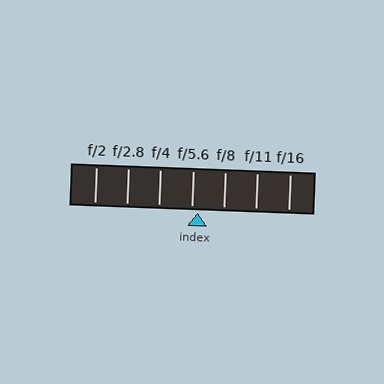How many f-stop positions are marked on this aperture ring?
There are 7 f-stop positions marked.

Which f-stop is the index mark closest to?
The index mark is closest to f/5.6.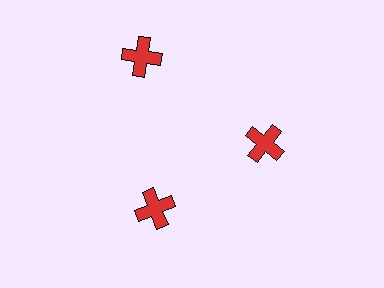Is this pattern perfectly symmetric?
No. The 3 red crosses are arranged in a ring, but one element near the 11 o'clock position is pushed outward from the center, breaking the 3-fold rotational symmetry.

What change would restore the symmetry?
The symmetry would be restored by moving it inward, back onto the ring so that all 3 crosses sit at equal angles and equal distance from the center.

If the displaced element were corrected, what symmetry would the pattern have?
It would have 3-fold rotational symmetry — the pattern would map onto itself every 120 degrees.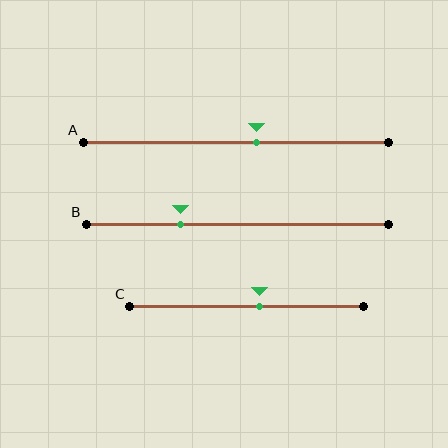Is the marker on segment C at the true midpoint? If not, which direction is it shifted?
No, the marker on segment C is shifted to the right by about 6% of the segment length.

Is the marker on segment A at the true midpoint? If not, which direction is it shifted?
No, the marker on segment A is shifted to the right by about 7% of the segment length.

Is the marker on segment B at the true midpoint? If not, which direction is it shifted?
No, the marker on segment B is shifted to the left by about 19% of the segment length.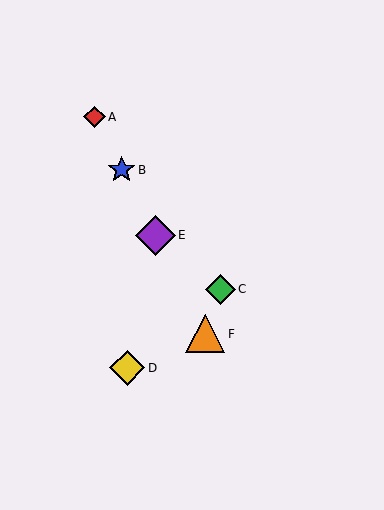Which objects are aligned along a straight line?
Objects A, B, E, F are aligned along a straight line.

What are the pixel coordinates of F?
Object F is at (205, 334).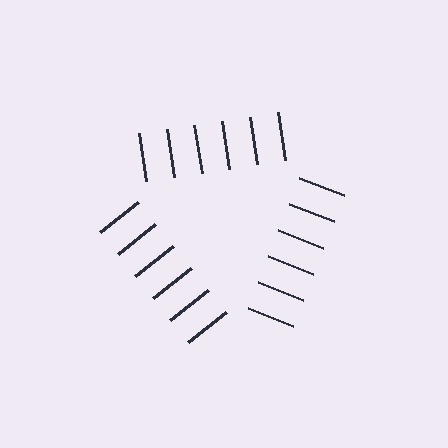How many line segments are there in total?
18 — 6 along each of the 3 edges.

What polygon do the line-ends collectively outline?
An illusory triangle — the line segments terminate on its edges but no continuous stroke is drawn.